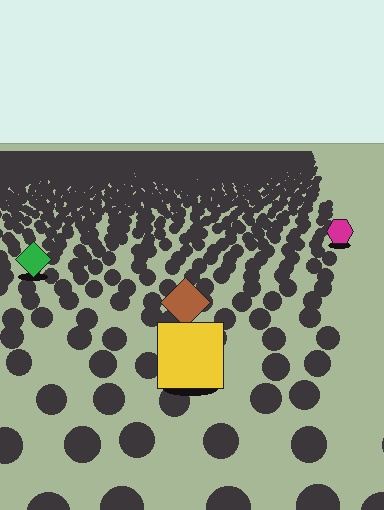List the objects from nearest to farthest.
From nearest to farthest: the yellow square, the brown diamond, the green diamond, the magenta hexagon.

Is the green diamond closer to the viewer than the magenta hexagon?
Yes. The green diamond is closer — you can tell from the texture gradient: the ground texture is coarser near it.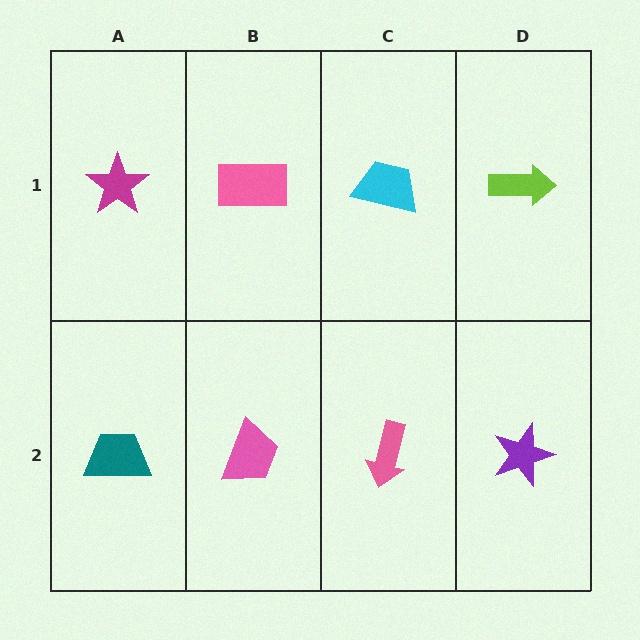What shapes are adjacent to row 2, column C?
A cyan trapezoid (row 1, column C), a pink trapezoid (row 2, column B), a purple star (row 2, column D).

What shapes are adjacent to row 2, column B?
A pink rectangle (row 1, column B), a teal trapezoid (row 2, column A), a pink arrow (row 2, column C).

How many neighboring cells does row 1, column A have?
2.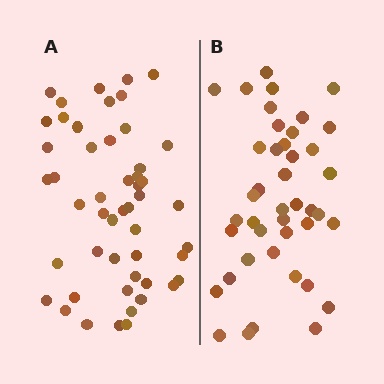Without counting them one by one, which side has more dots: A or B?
Region A (the left region) has more dots.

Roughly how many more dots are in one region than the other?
Region A has roughly 8 or so more dots than region B.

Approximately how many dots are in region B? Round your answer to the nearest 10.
About 40 dots. (The exact count is 42, which rounds to 40.)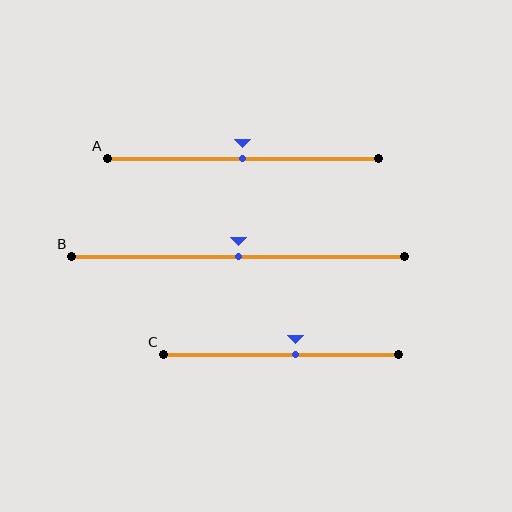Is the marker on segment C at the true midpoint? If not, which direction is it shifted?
No, the marker on segment C is shifted to the right by about 6% of the segment length.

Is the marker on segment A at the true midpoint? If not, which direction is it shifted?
Yes, the marker on segment A is at the true midpoint.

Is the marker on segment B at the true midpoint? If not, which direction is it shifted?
Yes, the marker on segment B is at the true midpoint.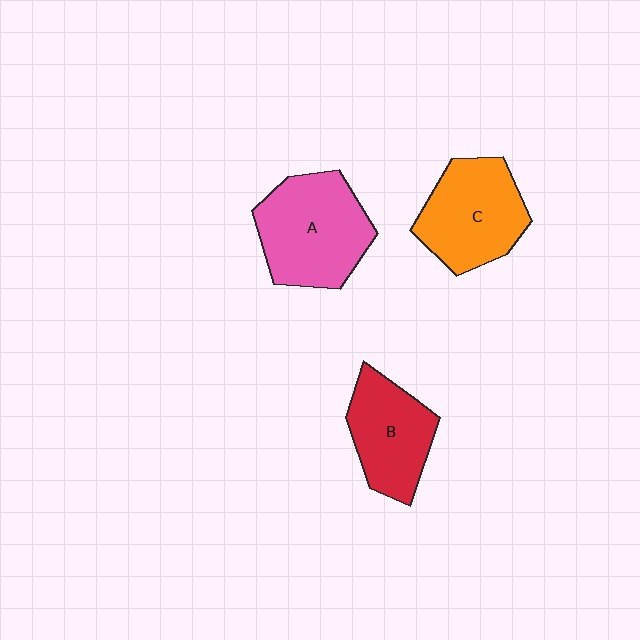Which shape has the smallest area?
Shape B (red).